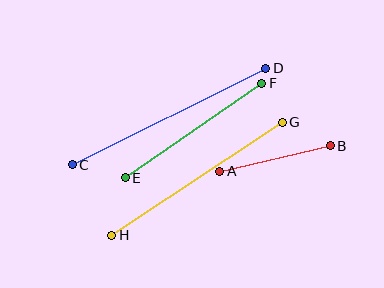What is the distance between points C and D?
The distance is approximately 216 pixels.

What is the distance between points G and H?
The distance is approximately 205 pixels.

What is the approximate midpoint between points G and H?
The midpoint is at approximately (197, 179) pixels.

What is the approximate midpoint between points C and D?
The midpoint is at approximately (169, 117) pixels.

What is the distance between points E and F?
The distance is approximately 166 pixels.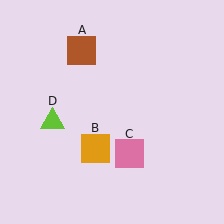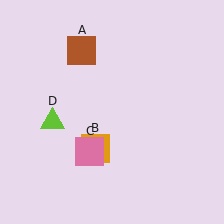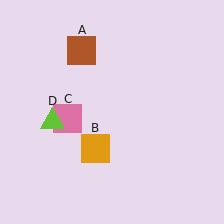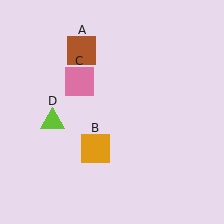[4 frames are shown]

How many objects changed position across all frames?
1 object changed position: pink square (object C).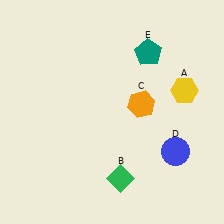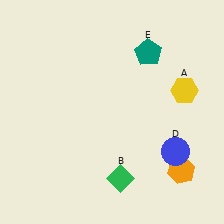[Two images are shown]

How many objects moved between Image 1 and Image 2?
1 object moved between the two images.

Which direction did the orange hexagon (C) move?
The orange hexagon (C) moved down.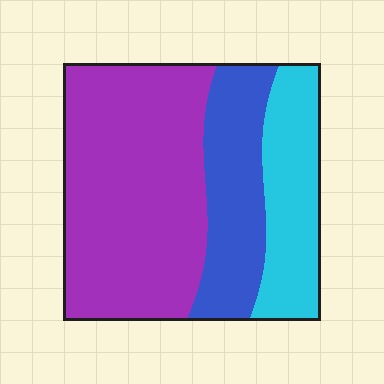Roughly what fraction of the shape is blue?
Blue takes up between a sixth and a third of the shape.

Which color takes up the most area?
Purple, at roughly 55%.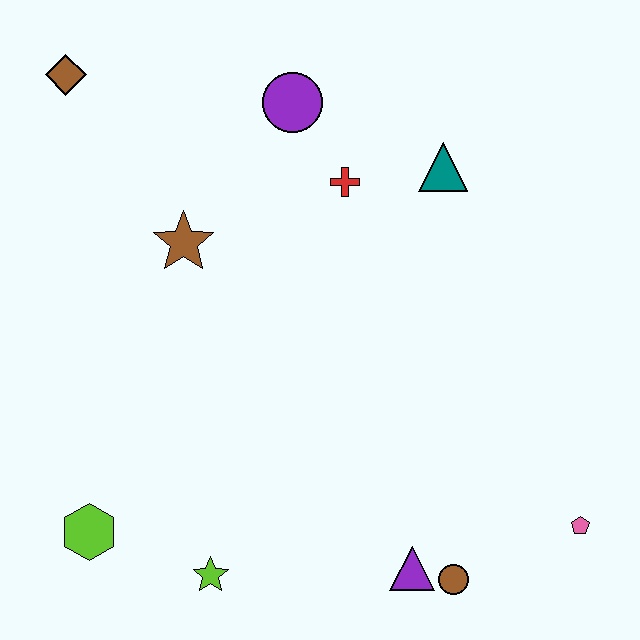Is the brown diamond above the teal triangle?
Yes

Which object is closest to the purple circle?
The red cross is closest to the purple circle.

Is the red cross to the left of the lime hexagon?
No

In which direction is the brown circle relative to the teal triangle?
The brown circle is below the teal triangle.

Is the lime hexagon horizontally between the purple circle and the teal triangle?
No